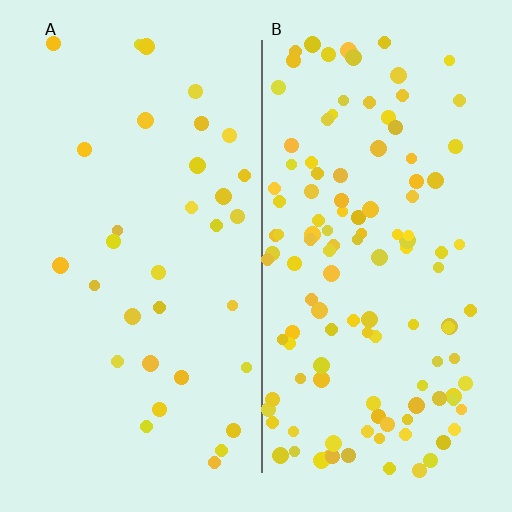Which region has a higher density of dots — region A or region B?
B (the right).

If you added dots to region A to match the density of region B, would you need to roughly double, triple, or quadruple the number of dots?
Approximately quadruple.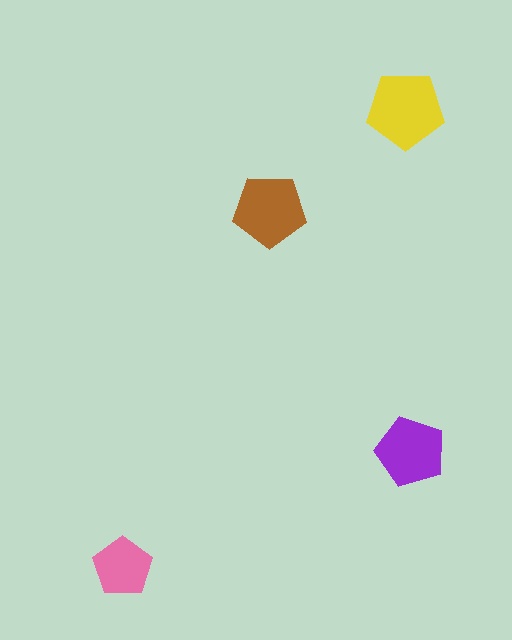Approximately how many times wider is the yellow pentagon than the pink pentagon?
About 1.5 times wider.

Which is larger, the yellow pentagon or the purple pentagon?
The yellow one.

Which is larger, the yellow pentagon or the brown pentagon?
The yellow one.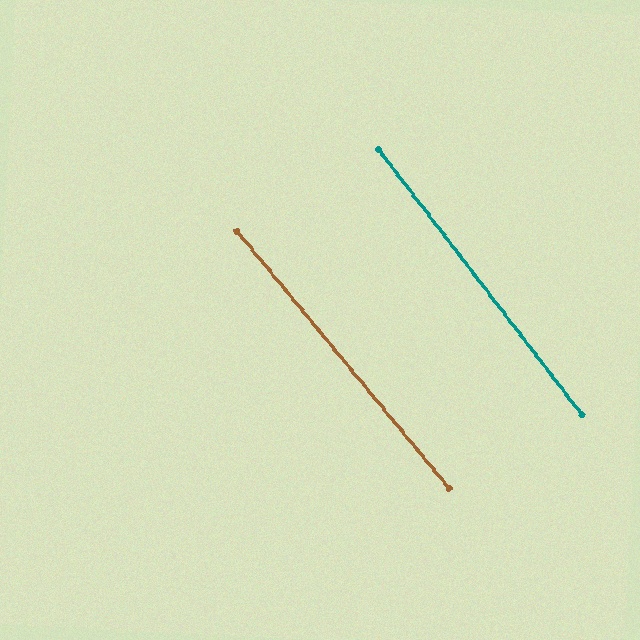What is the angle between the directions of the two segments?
Approximately 2 degrees.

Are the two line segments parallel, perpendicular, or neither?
Parallel — their directions differ by only 1.9°.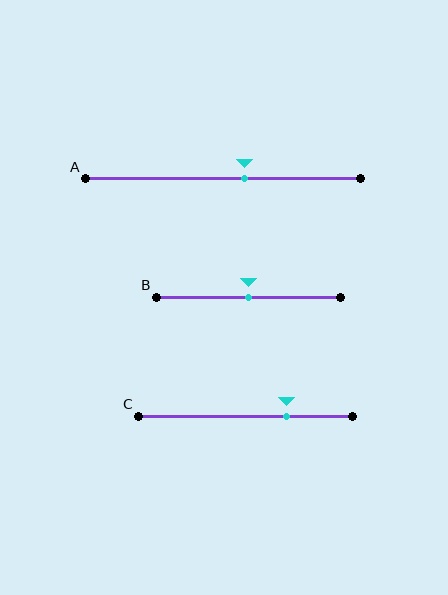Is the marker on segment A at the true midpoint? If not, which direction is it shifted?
No, the marker on segment A is shifted to the right by about 8% of the segment length.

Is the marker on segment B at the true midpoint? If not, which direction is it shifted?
Yes, the marker on segment B is at the true midpoint.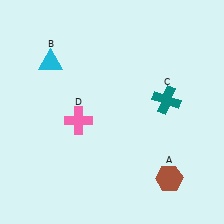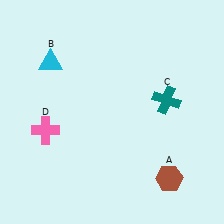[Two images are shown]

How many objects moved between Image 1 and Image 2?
1 object moved between the two images.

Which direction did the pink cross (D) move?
The pink cross (D) moved left.